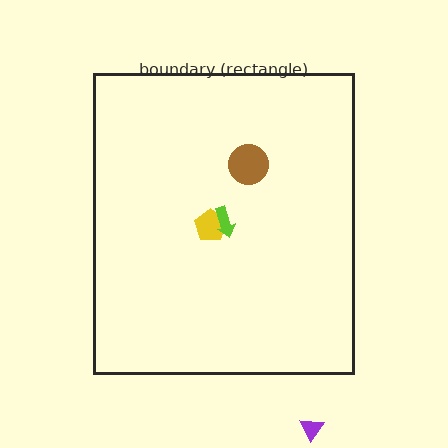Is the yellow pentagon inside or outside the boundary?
Inside.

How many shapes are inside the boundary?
3 inside, 1 outside.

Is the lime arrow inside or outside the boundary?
Inside.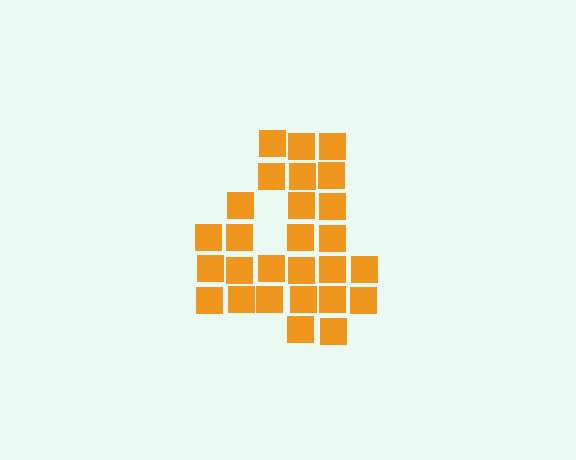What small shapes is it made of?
It is made of small squares.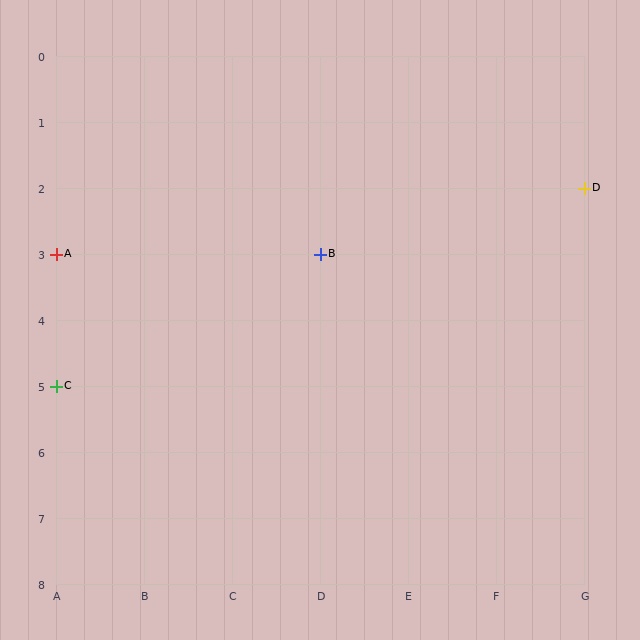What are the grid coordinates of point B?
Point B is at grid coordinates (D, 3).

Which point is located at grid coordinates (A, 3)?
Point A is at (A, 3).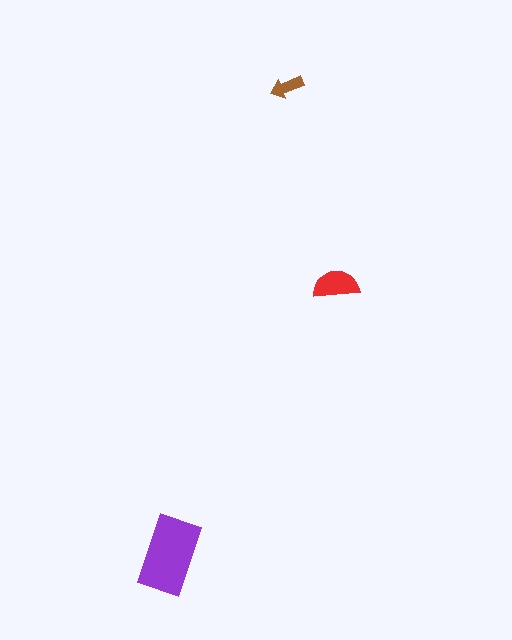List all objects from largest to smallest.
The purple rectangle, the red semicircle, the brown arrow.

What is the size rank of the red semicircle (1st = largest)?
2nd.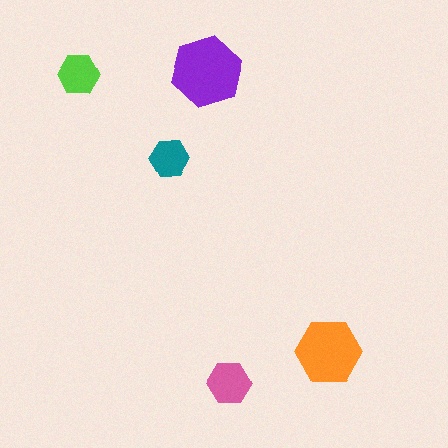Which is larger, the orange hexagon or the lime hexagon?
The orange one.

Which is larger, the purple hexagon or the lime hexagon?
The purple one.